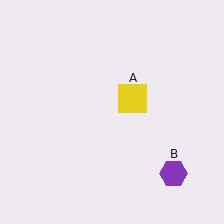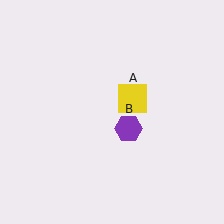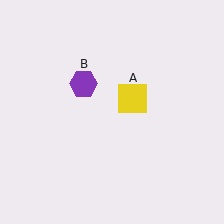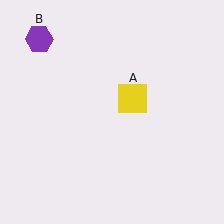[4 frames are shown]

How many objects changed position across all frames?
1 object changed position: purple hexagon (object B).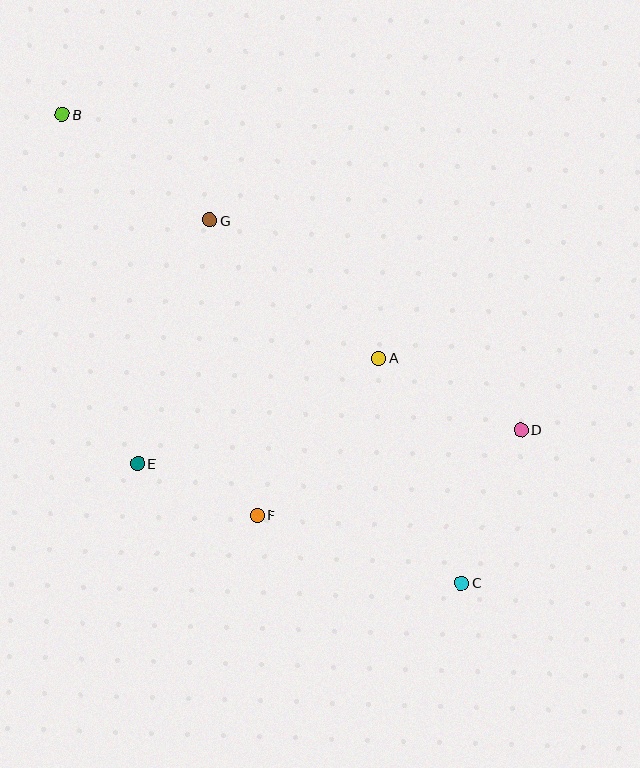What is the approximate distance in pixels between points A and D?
The distance between A and D is approximately 159 pixels.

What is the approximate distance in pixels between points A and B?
The distance between A and B is approximately 400 pixels.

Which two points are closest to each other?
Points E and F are closest to each other.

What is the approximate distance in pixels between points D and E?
The distance between D and E is approximately 385 pixels.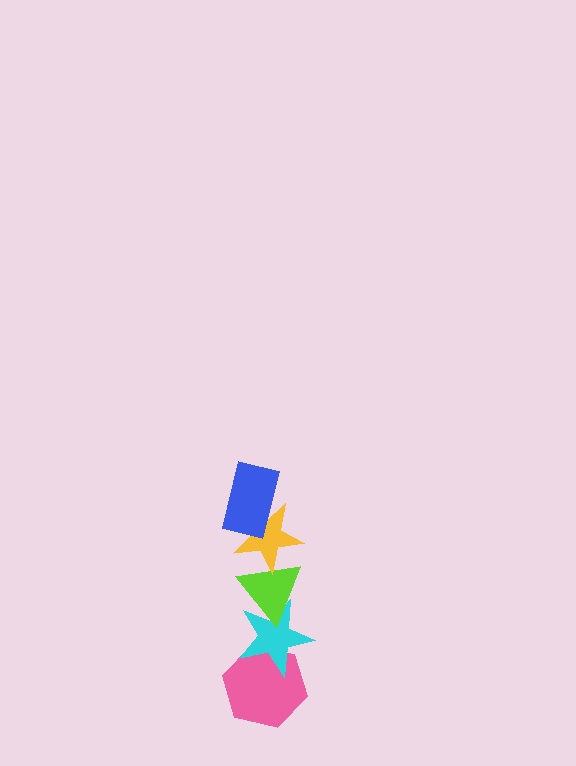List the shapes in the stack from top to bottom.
From top to bottom: the blue rectangle, the yellow star, the lime triangle, the cyan star, the pink hexagon.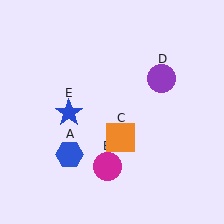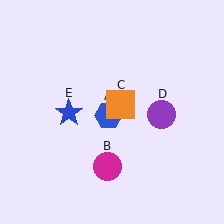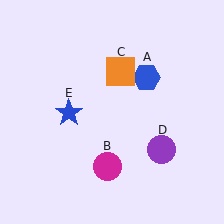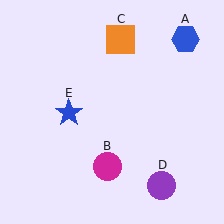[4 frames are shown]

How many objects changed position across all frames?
3 objects changed position: blue hexagon (object A), orange square (object C), purple circle (object D).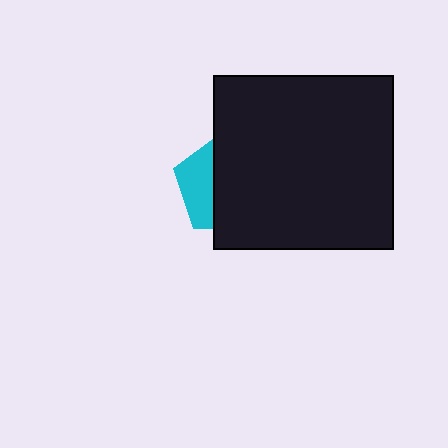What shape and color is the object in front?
The object in front is a black rectangle.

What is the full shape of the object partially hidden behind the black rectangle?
The partially hidden object is a cyan pentagon.